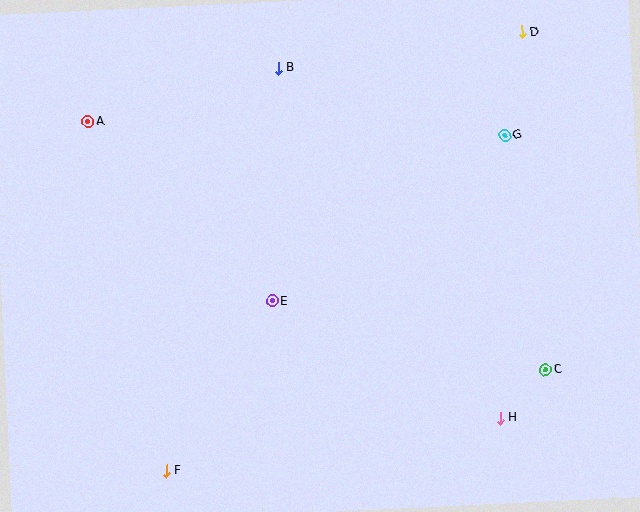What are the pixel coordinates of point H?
Point H is at (500, 418).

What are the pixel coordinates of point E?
Point E is at (272, 301).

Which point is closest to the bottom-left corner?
Point F is closest to the bottom-left corner.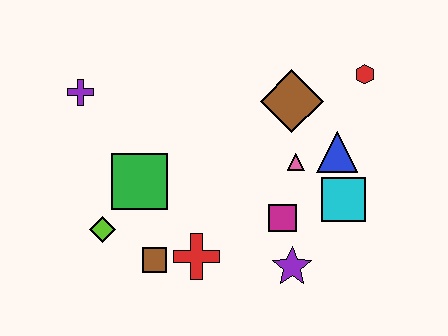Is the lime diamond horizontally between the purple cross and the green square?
Yes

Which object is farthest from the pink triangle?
The purple cross is farthest from the pink triangle.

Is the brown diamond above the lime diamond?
Yes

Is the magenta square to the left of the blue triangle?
Yes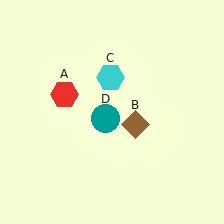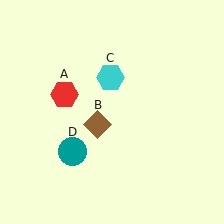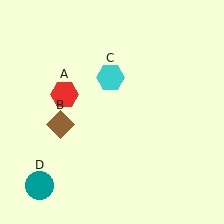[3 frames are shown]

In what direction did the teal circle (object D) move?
The teal circle (object D) moved down and to the left.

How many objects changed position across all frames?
2 objects changed position: brown diamond (object B), teal circle (object D).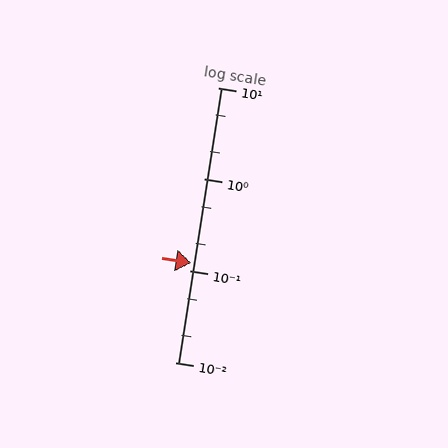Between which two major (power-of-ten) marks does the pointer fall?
The pointer is between 0.1 and 1.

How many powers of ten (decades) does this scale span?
The scale spans 3 decades, from 0.01 to 10.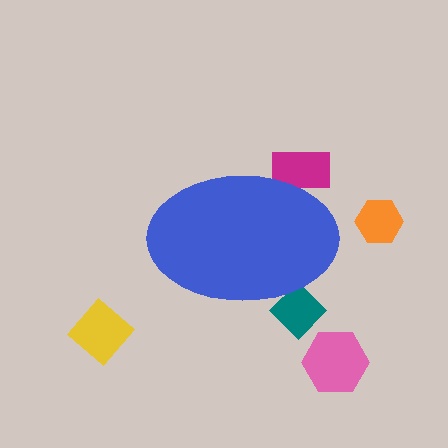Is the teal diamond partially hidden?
Yes, the teal diamond is partially hidden behind the blue ellipse.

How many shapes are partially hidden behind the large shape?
2 shapes are partially hidden.